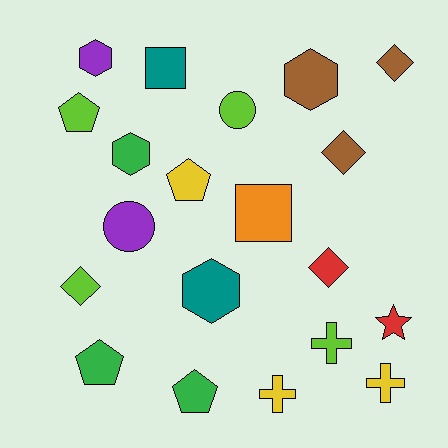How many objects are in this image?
There are 20 objects.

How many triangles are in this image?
There are no triangles.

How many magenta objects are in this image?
There are no magenta objects.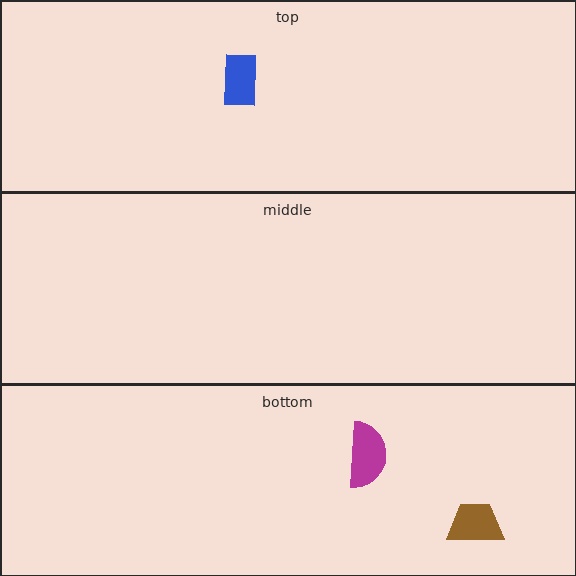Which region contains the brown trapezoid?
The bottom region.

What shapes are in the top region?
The blue rectangle.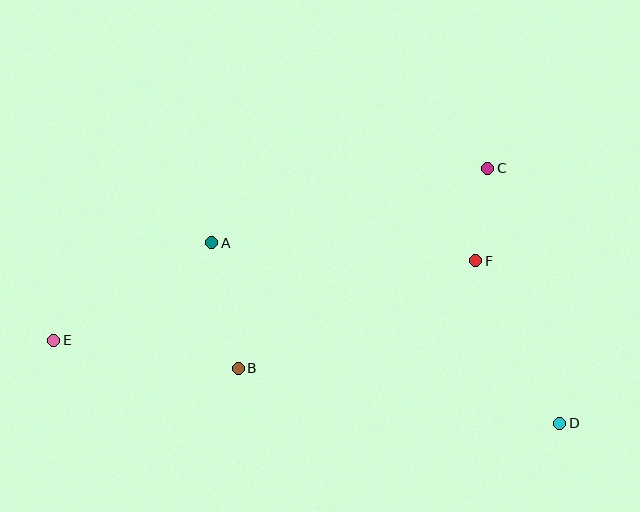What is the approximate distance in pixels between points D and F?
The distance between D and F is approximately 183 pixels.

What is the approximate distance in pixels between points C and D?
The distance between C and D is approximately 265 pixels.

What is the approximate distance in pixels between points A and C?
The distance between A and C is approximately 286 pixels.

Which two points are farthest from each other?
Points D and E are farthest from each other.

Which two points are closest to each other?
Points C and F are closest to each other.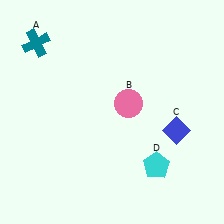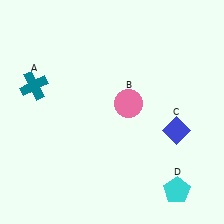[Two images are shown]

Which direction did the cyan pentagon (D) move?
The cyan pentagon (D) moved down.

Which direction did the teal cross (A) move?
The teal cross (A) moved down.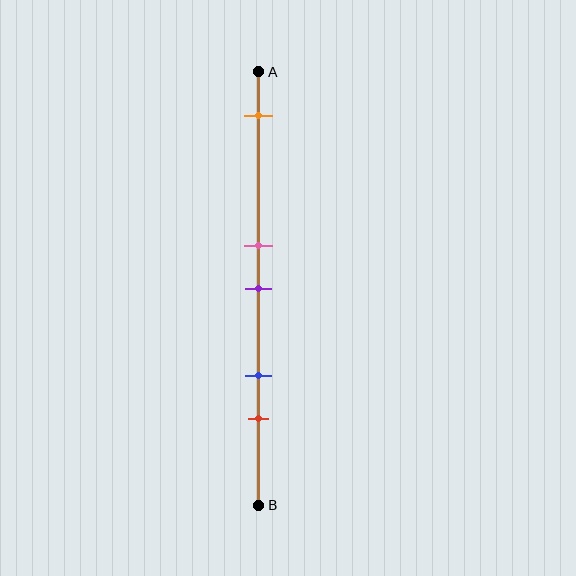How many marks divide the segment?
There are 5 marks dividing the segment.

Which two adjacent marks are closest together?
The pink and purple marks are the closest adjacent pair.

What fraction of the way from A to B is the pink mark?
The pink mark is approximately 40% (0.4) of the way from A to B.